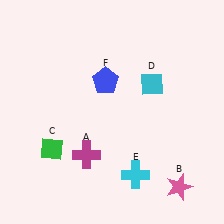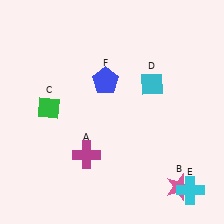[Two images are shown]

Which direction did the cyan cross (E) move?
The cyan cross (E) moved right.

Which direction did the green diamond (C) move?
The green diamond (C) moved up.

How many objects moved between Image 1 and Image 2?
2 objects moved between the two images.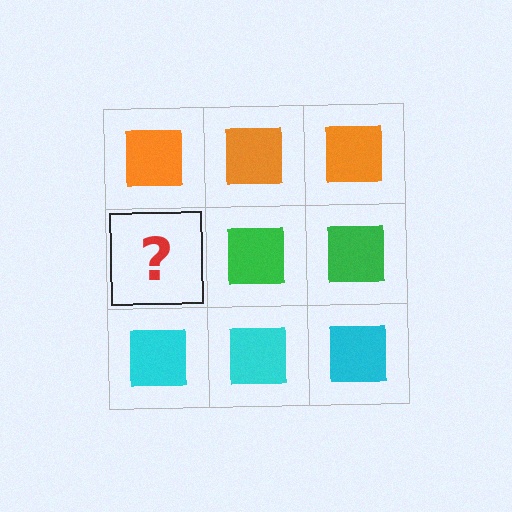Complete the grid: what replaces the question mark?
The question mark should be replaced with a green square.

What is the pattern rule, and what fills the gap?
The rule is that each row has a consistent color. The gap should be filled with a green square.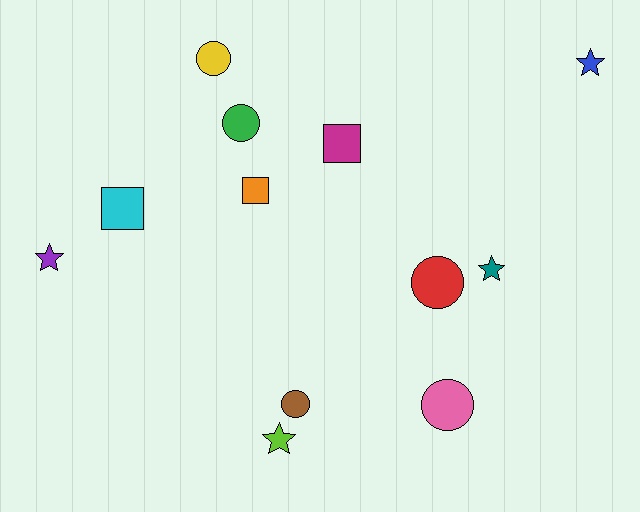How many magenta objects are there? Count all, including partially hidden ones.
There is 1 magenta object.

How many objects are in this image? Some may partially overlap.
There are 12 objects.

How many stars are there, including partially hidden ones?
There are 4 stars.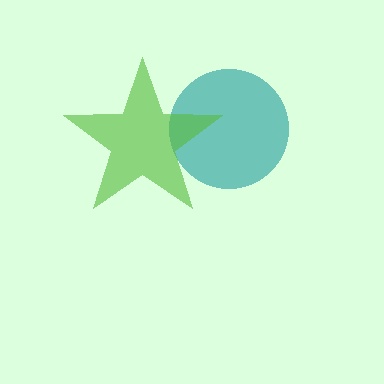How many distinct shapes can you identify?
There are 2 distinct shapes: a teal circle, a lime star.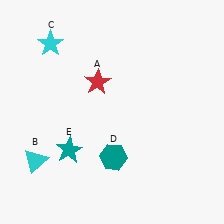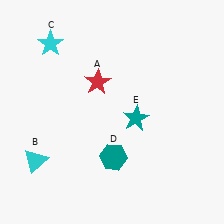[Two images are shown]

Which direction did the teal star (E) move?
The teal star (E) moved right.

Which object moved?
The teal star (E) moved right.